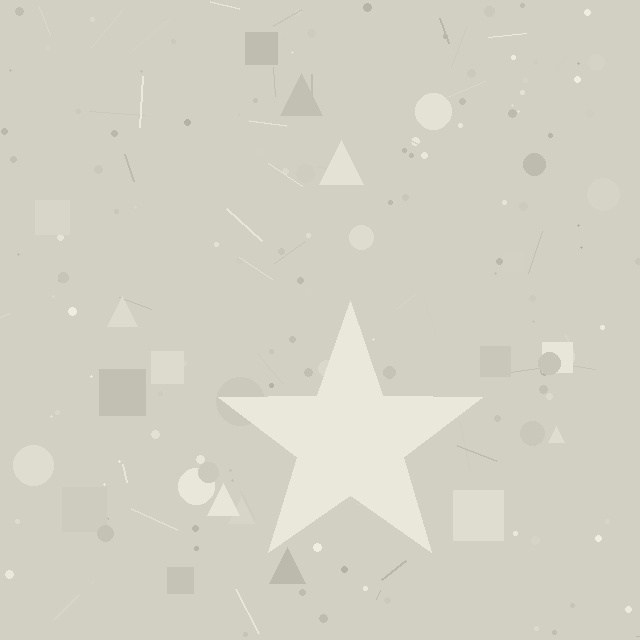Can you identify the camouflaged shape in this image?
The camouflaged shape is a star.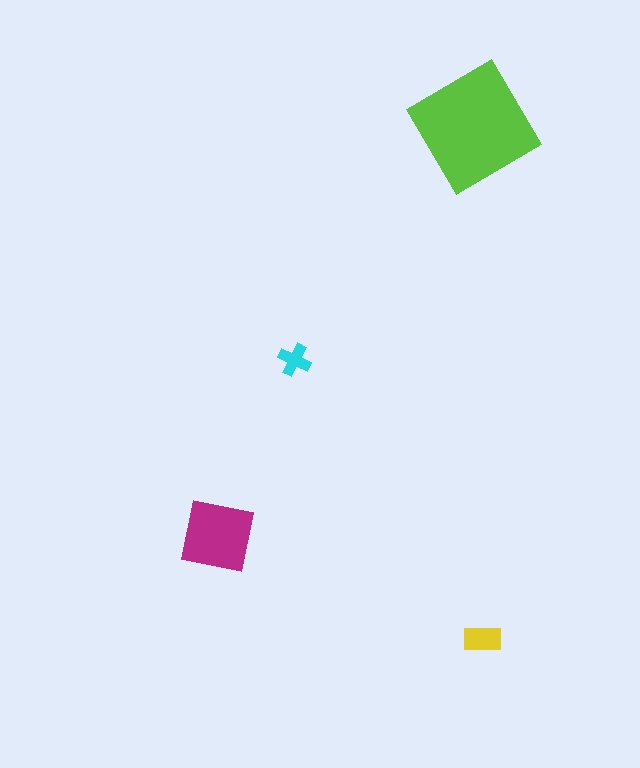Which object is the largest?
The lime diamond.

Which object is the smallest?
The cyan cross.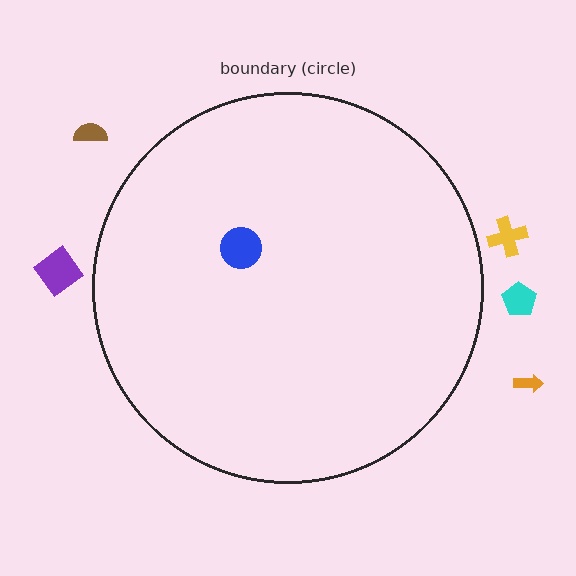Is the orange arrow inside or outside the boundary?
Outside.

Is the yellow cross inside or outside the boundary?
Outside.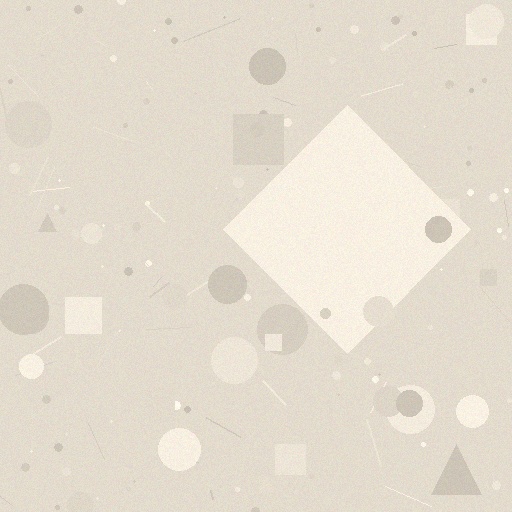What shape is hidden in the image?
A diamond is hidden in the image.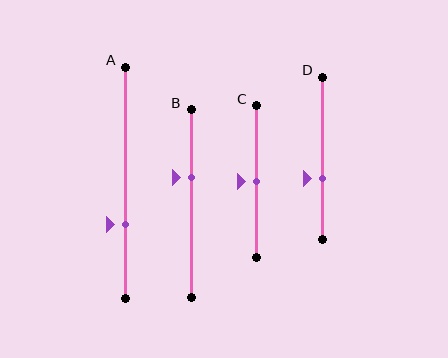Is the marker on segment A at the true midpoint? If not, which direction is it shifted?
No, the marker on segment A is shifted downward by about 18% of the segment length.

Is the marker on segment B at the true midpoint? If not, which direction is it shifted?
No, the marker on segment B is shifted upward by about 14% of the segment length.